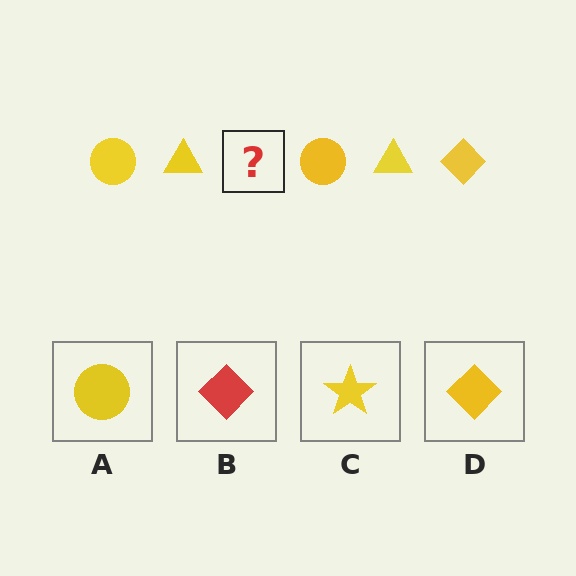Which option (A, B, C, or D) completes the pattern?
D.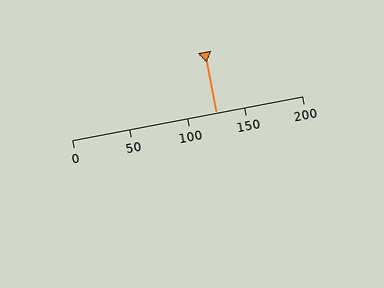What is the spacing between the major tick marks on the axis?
The major ticks are spaced 50 apart.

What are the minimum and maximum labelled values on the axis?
The axis runs from 0 to 200.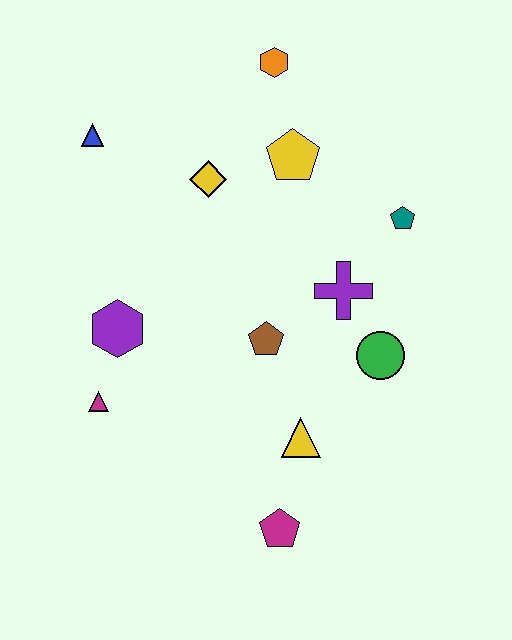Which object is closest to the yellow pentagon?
The yellow diamond is closest to the yellow pentagon.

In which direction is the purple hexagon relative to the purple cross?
The purple hexagon is to the left of the purple cross.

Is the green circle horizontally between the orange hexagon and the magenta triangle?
No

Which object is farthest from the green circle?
The blue triangle is farthest from the green circle.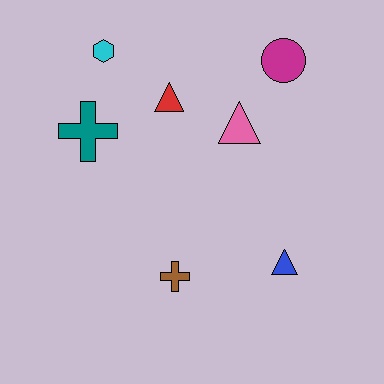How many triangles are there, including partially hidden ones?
There are 3 triangles.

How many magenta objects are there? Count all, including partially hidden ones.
There is 1 magenta object.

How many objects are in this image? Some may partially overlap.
There are 7 objects.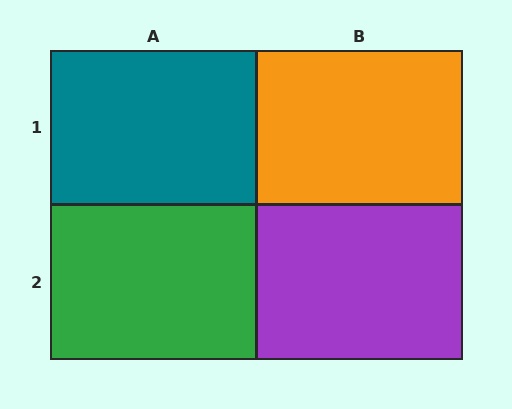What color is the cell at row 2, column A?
Green.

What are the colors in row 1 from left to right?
Teal, orange.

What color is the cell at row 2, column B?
Purple.